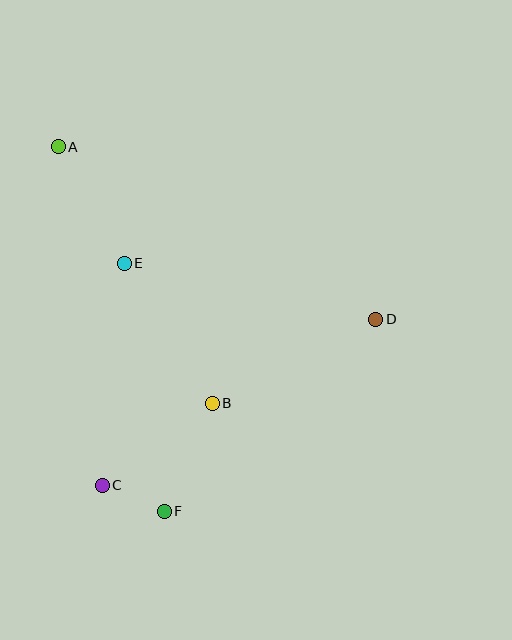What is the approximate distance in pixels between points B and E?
The distance between B and E is approximately 165 pixels.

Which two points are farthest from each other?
Points A and F are farthest from each other.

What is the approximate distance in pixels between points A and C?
The distance between A and C is approximately 341 pixels.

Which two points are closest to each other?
Points C and F are closest to each other.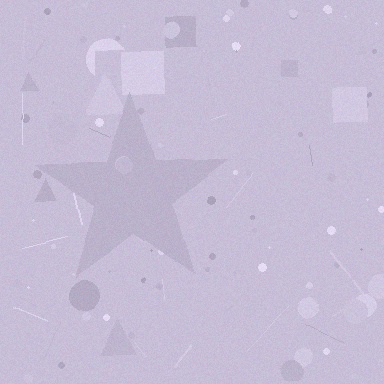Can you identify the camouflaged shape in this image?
The camouflaged shape is a star.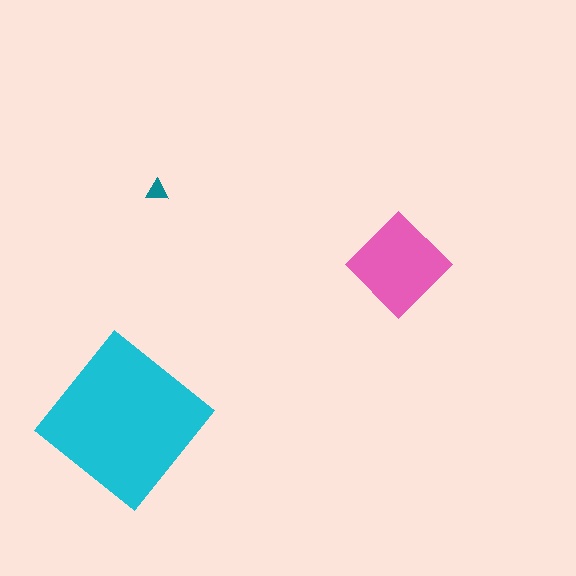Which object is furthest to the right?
The pink diamond is rightmost.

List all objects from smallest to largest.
The teal triangle, the pink diamond, the cyan diamond.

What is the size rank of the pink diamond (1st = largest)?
2nd.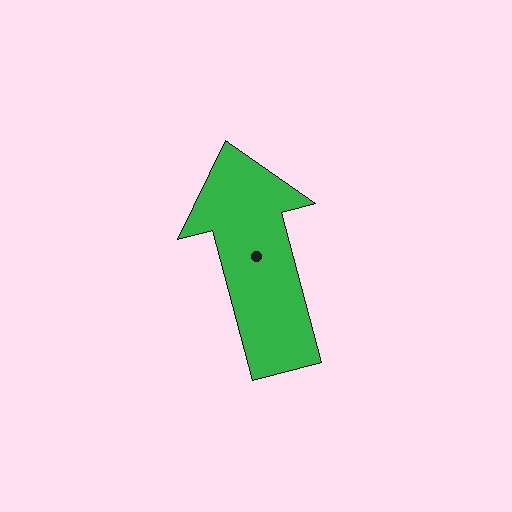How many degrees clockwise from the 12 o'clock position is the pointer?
Approximately 345 degrees.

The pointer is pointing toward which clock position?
Roughly 12 o'clock.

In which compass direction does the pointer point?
North.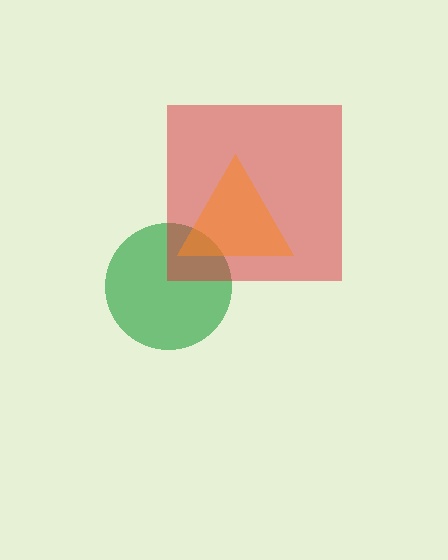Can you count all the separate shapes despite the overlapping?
Yes, there are 3 separate shapes.